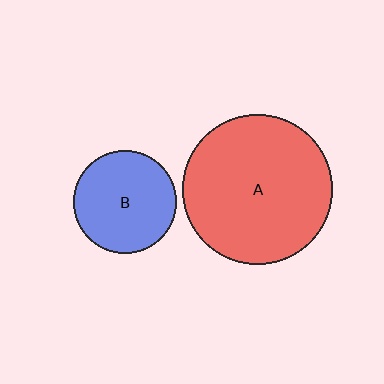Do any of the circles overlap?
No, none of the circles overlap.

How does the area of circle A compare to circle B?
Approximately 2.1 times.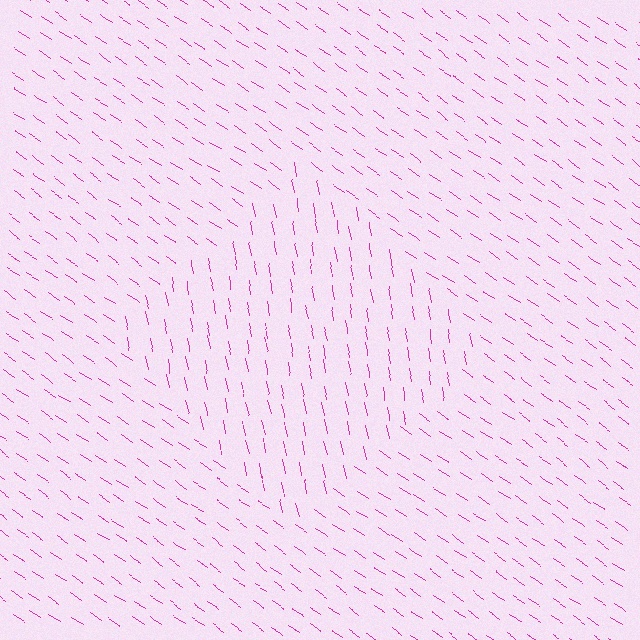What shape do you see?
I see a diamond.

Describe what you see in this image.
The image is filled with small magenta line segments. A diamond region in the image has lines oriented differently from the surrounding lines, creating a visible texture boundary.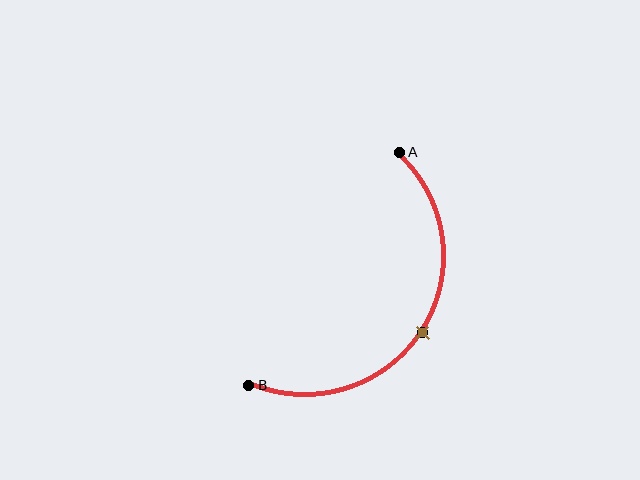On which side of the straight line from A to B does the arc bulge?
The arc bulges to the right of the straight line connecting A and B.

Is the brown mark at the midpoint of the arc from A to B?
Yes. The brown mark lies on the arc at equal arc-length from both A and B — it is the arc midpoint.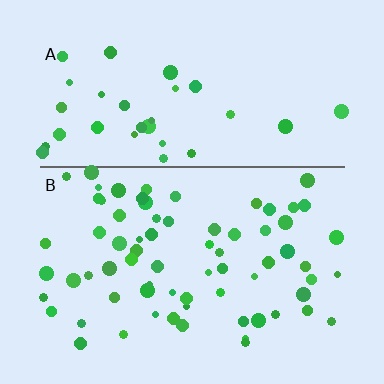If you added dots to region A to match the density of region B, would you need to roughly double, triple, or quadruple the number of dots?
Approximately double.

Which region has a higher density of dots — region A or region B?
B (the bottom).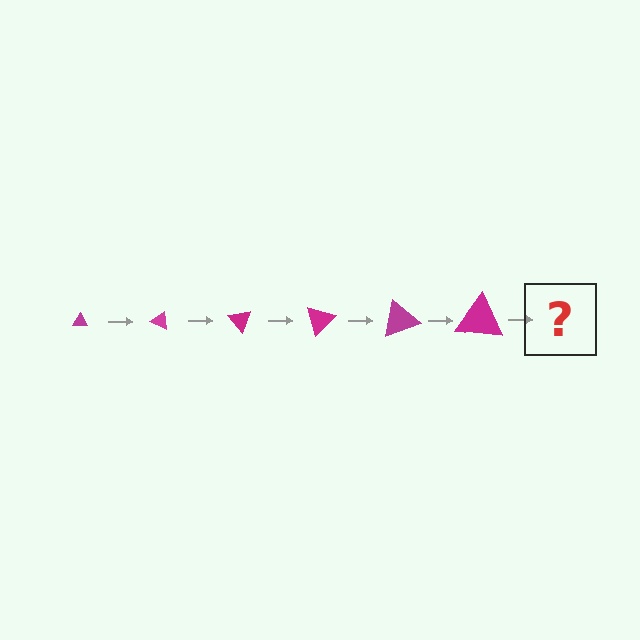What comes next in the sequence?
The next element should be a triangle, larger than the previous one and rotated 150 degrees from the start.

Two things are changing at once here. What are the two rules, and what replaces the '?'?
The two rules are that the triangle grows larger each step and it rotates 25 degrees each step. The '?' should be a triangle, larger than the previous one and rotated 150 degrees from the start.